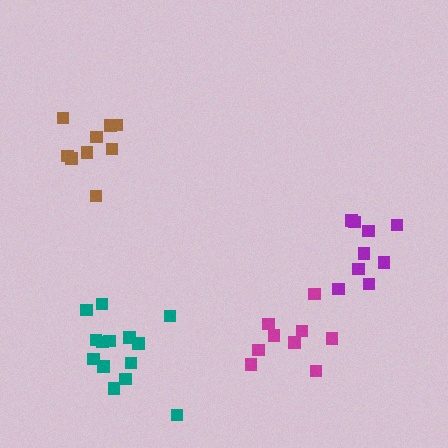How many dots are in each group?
Group 1: 9 dots, Group 2: 9 dots, Group 3: 9 dots, Group 4: 14 dots (41 total).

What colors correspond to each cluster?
The clusters are colored: purple, magenta, brown, teal.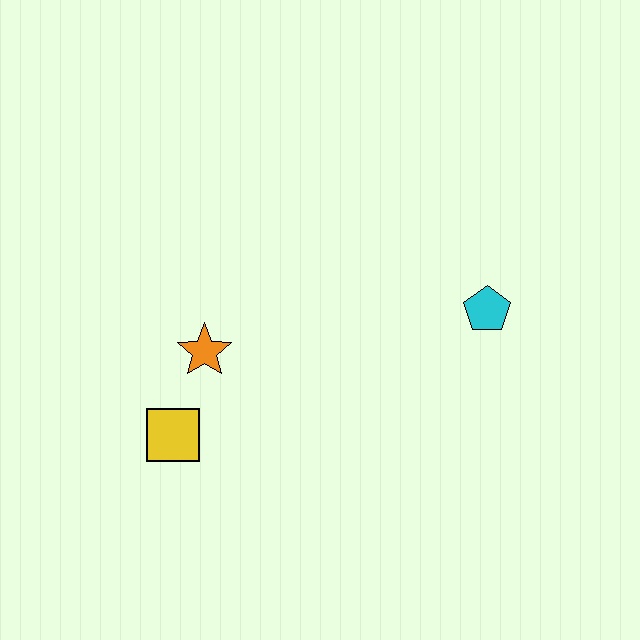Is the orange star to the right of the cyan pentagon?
No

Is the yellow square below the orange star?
Yes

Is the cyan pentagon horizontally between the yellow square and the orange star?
No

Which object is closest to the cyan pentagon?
The orange star is closest to the cyan pentagon.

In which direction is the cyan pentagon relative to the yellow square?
The cyan pentagon is to the right of the yellow square.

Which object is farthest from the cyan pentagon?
The yellow square is farthest from the cyan pentagon.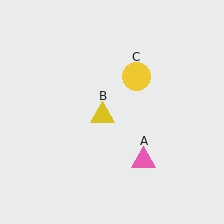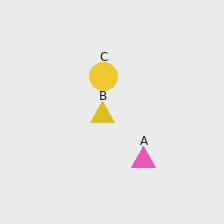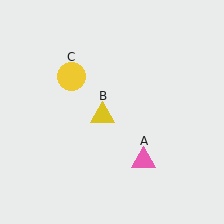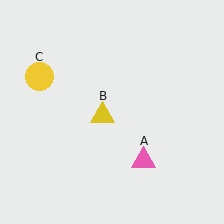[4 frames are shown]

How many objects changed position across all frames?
1 object changed position: yellow circle (object C).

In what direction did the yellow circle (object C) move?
The yellow circle (object C) moved left.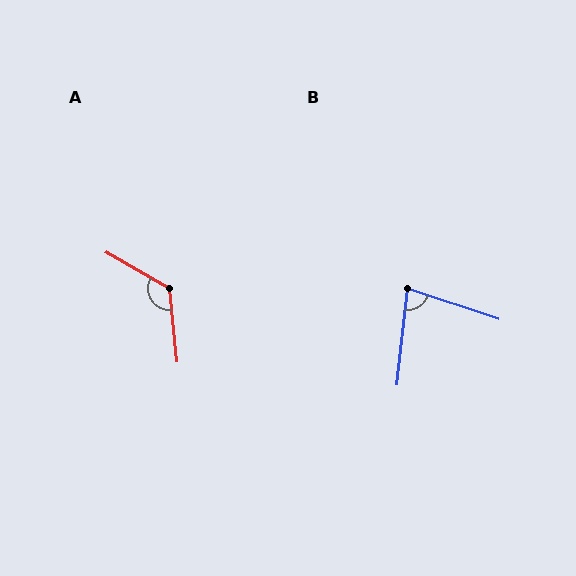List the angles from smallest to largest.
B (78°), A (125°).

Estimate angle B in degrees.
Approximately 78 degrees.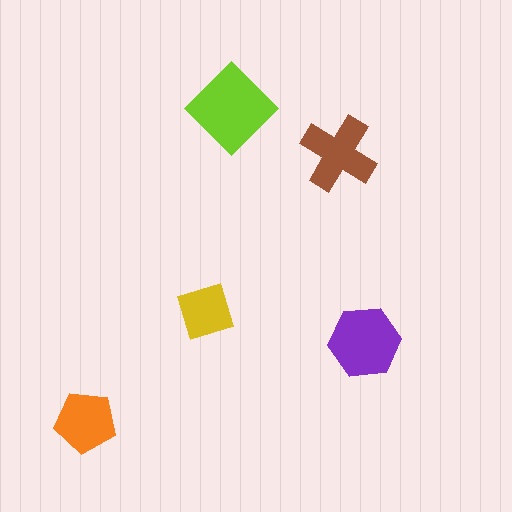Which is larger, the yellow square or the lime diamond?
The lime diamond.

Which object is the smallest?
The yellow square.